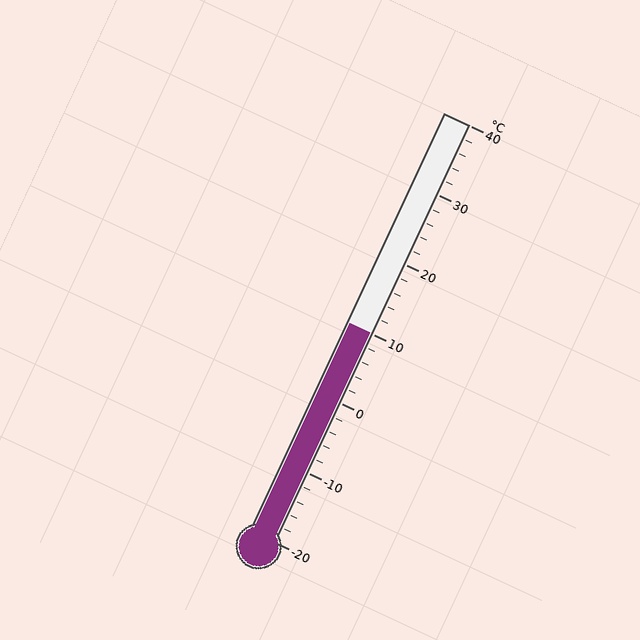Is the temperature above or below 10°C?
The temperature is at 10°C.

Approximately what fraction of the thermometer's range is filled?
The thermometer is filled to approximately 50% of its range.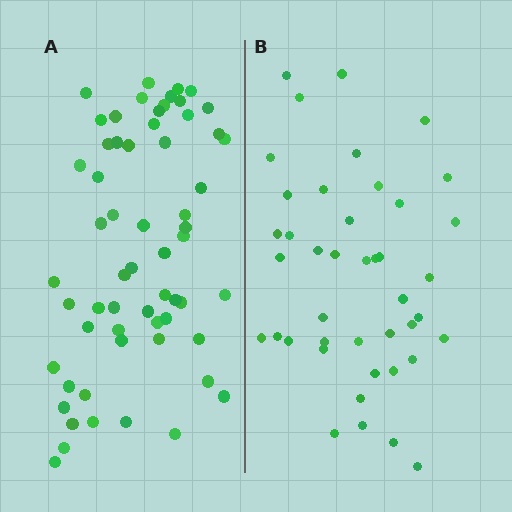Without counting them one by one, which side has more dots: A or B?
Region A (the left region) has more dots.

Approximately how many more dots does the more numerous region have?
Region A has approximately 20 more dots than region B.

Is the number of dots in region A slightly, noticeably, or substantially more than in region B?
Region A has noticeably more, but not dramatically so. The ratio is roughly 1.4 to 1.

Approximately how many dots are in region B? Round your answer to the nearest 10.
About 40 dots. (The exact count is 42, which rounds to 40.)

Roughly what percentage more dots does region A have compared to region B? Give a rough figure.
About 45% more.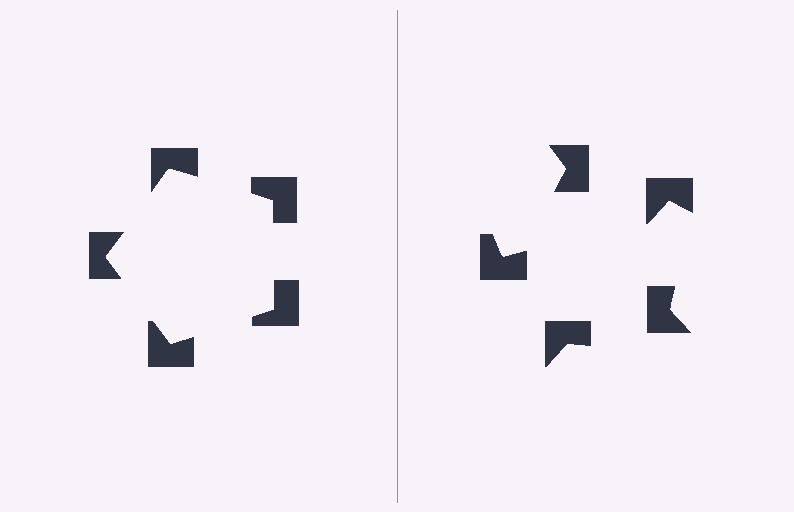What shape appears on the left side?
An illusory pentagon.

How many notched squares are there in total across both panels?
10 — 5 on each side.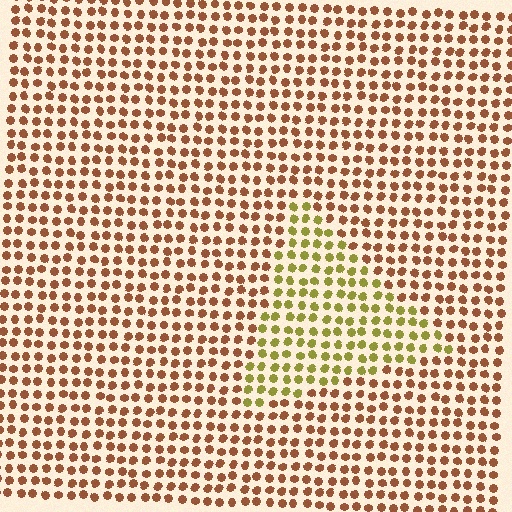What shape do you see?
I see a triangle.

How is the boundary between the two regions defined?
The boundary is defined purely by a slight shift in hue (about 46 degrees). Spacing, size, and orientation are identical on both sides.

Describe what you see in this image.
The image is filled with small brown elements in a uniform arrangement. A triangle-shaped region is visible where the elements are tinted to a slightly different hue, forming a subtle color boundary.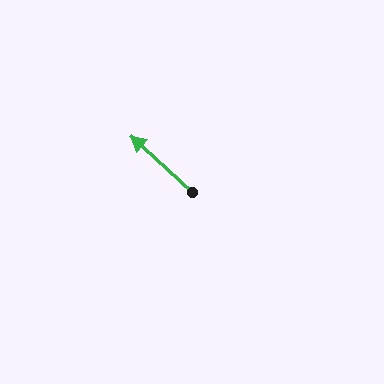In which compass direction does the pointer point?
Northwest.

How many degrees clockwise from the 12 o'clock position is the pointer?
Approximately 313 degrees.